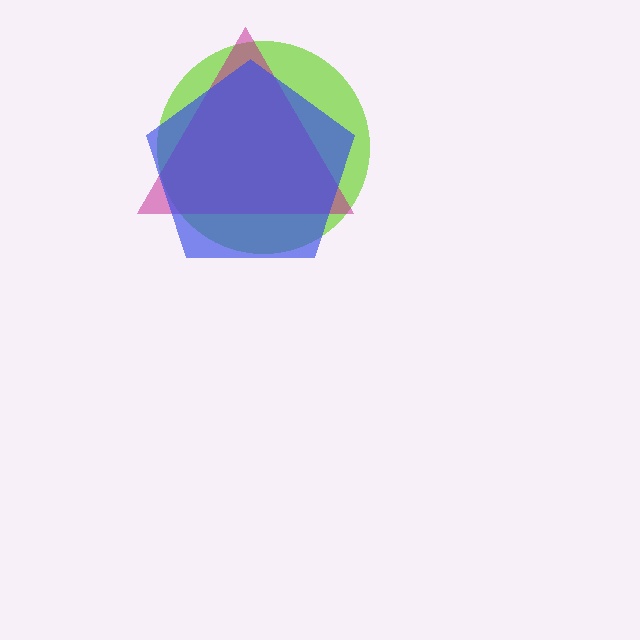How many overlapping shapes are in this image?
There are 3 overlapping shapes in the image.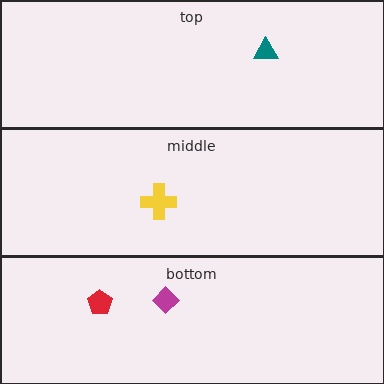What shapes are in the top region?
The teal triangle.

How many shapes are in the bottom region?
2.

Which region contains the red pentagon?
The bottom region.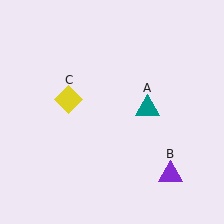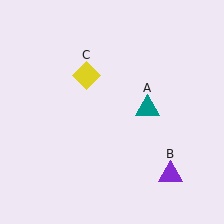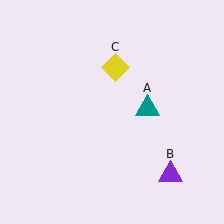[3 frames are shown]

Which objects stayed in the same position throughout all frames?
Teal triangle (object A) and purple triangle (object B) remained stationary.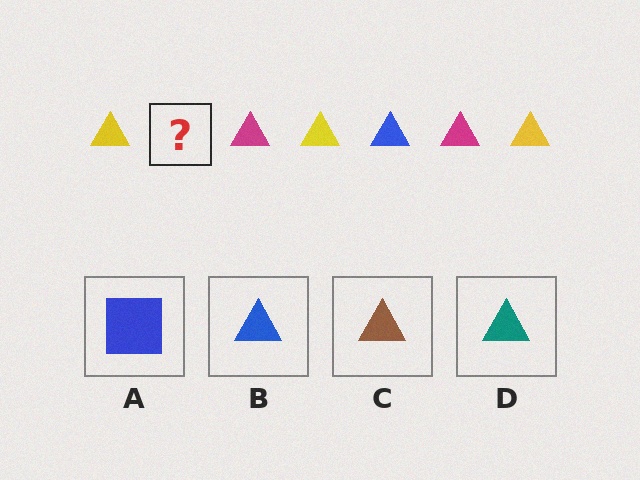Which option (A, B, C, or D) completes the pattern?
B.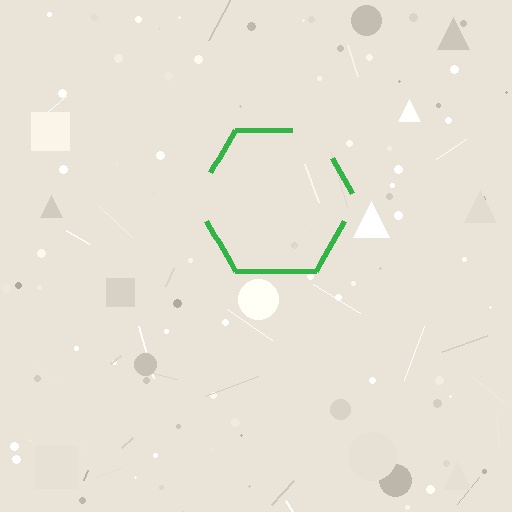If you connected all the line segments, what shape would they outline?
They would outline a hexagon.